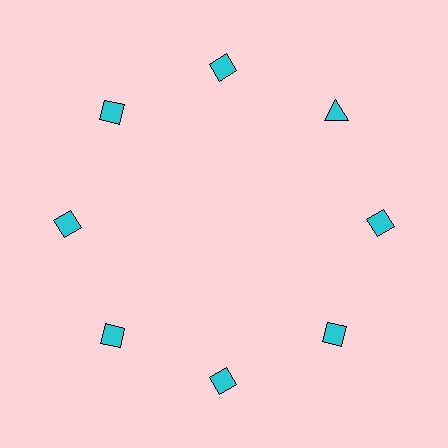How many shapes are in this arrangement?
There are 8 shapes arranged in a ring pattern.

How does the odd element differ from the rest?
It has a different shape: triangle instead of diamond.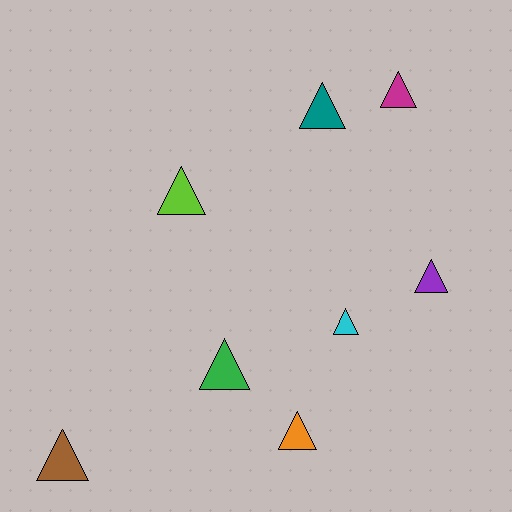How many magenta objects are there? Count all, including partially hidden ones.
There is 1 magenta object.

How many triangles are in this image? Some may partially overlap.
There are 8 triangles.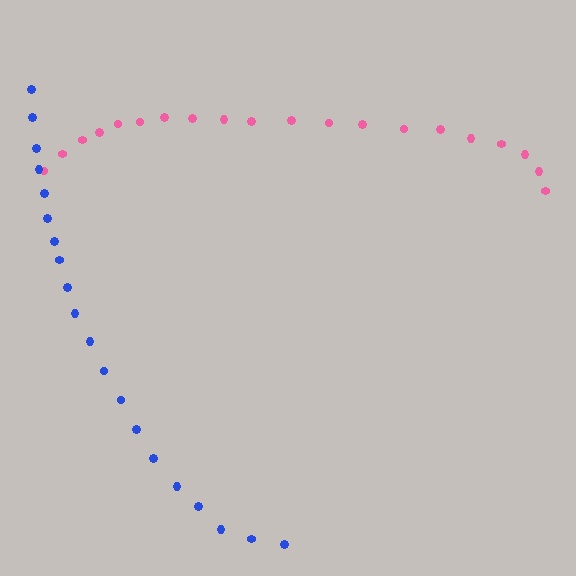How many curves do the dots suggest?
There are 2 distinct paths.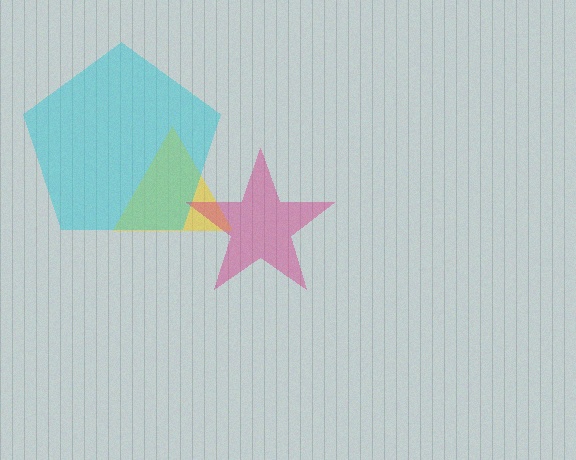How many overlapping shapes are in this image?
There are 3 overlapping shapes in the image.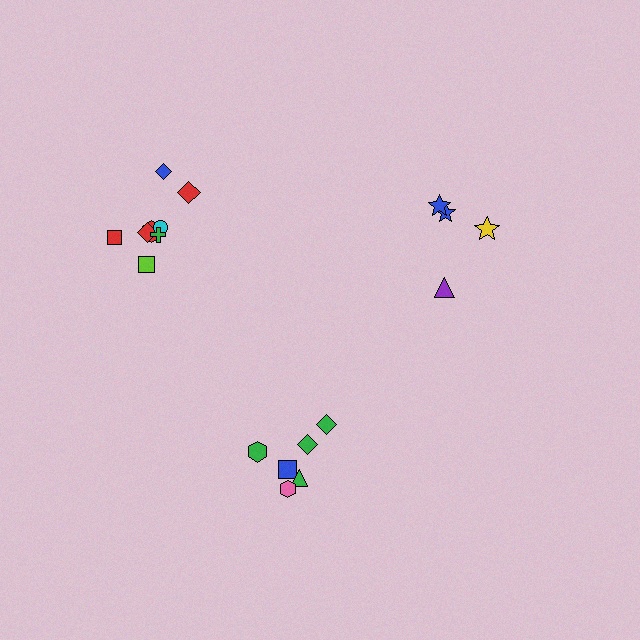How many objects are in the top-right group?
There are 4 objects.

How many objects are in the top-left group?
There are 8 objects.